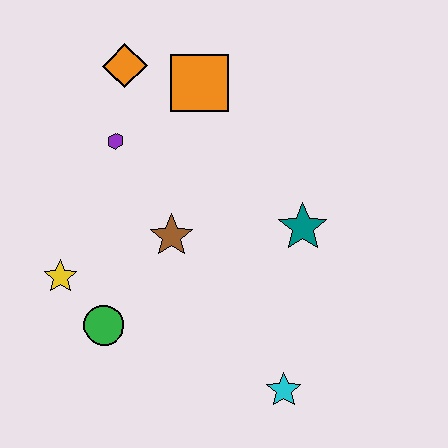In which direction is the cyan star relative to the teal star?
The cyan star is below the teal star.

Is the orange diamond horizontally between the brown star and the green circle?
Yes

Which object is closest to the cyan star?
The teal star is closest to the cyan star.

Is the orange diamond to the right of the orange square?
No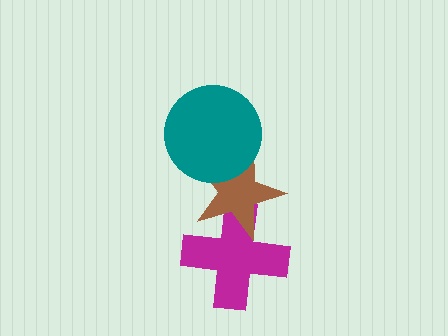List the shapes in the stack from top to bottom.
From top to bottom: the teal circle, the brown star, the magenta cross.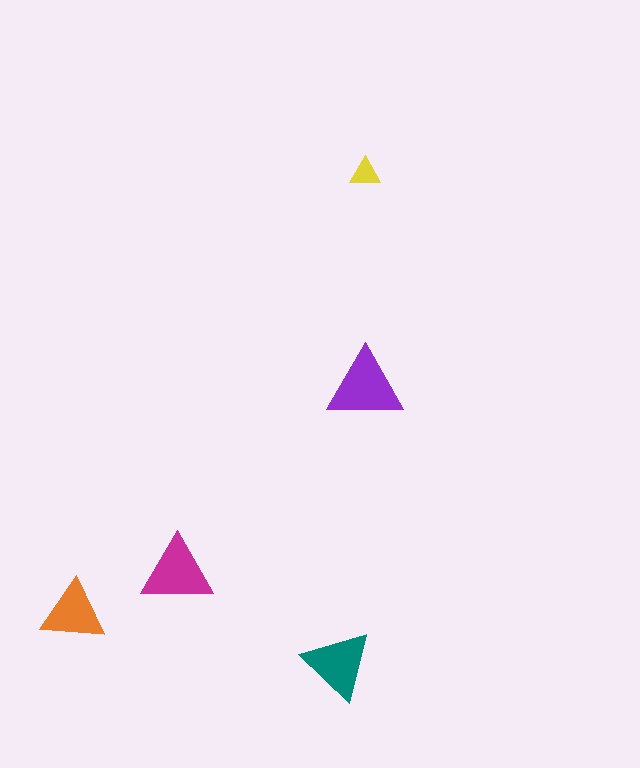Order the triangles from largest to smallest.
the purple one, the magenta one, the teal one, the orange one, the yellow one.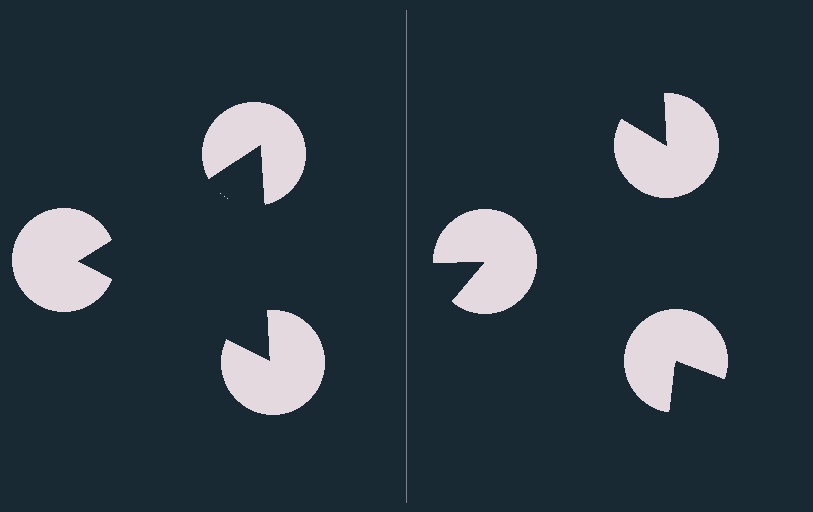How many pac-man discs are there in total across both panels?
6 — 3 on each side.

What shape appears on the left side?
An illusory triangle.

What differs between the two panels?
The pac-man discs are positioned identically on both sides; only the wedge orientations differ. On the left they align to a triangle; on the right they are misaligned.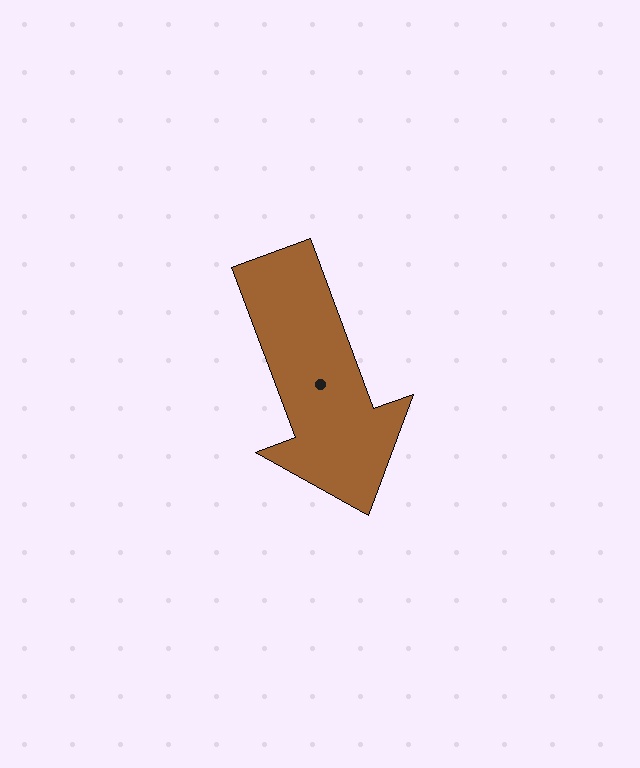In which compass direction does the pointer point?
South.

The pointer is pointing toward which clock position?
Roughly 5 o'clock.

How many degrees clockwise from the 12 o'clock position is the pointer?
Approximately 160 degrees.